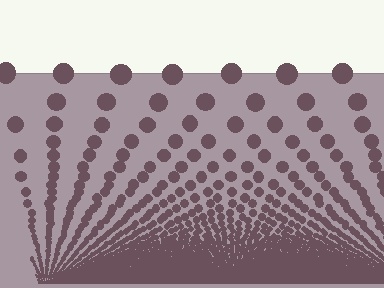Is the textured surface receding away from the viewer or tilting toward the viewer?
The surface appears to tilt toward the viewer. Texture elements get larger and sparser toward the top.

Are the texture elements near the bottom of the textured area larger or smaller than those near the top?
Smaller. The gradient is inverted — elements near the bottom are smaller and denser.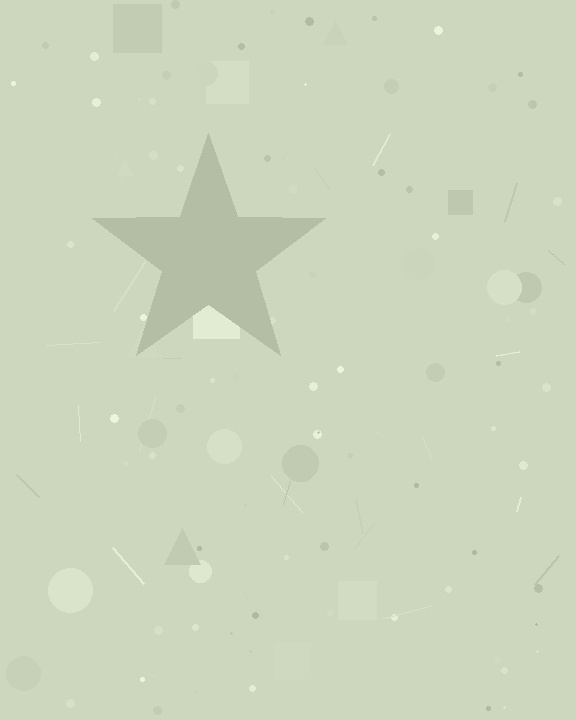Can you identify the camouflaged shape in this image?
The camouflaged shape is a star.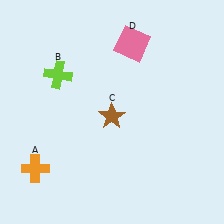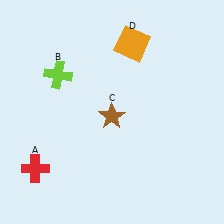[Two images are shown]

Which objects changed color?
A changed from orange to red. D changed from pink to orange.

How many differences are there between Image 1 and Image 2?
There are 2 differences between the two images.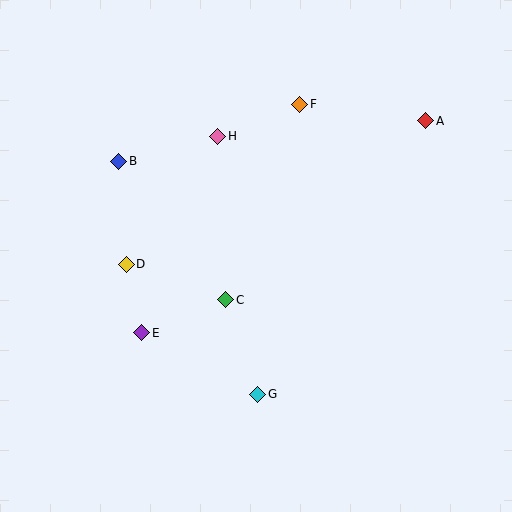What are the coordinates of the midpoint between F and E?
The midpoint between F and E is at (221, 218).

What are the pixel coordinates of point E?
Point E is at (142, 333).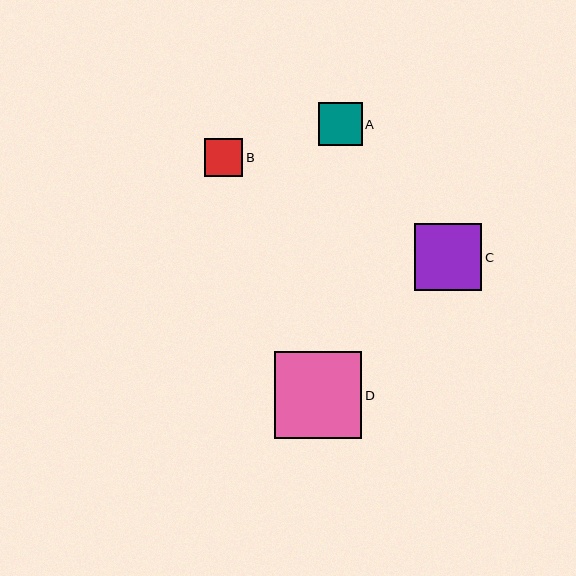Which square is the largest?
Square D is the largest with a size of approximately 87 pixels.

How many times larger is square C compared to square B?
Square C is approximately 1.8 times the size of square B.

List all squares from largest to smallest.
From largest to smallest: D, C, A, B.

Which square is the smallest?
Square B is the smallest with a size of approximately 38 pixels.